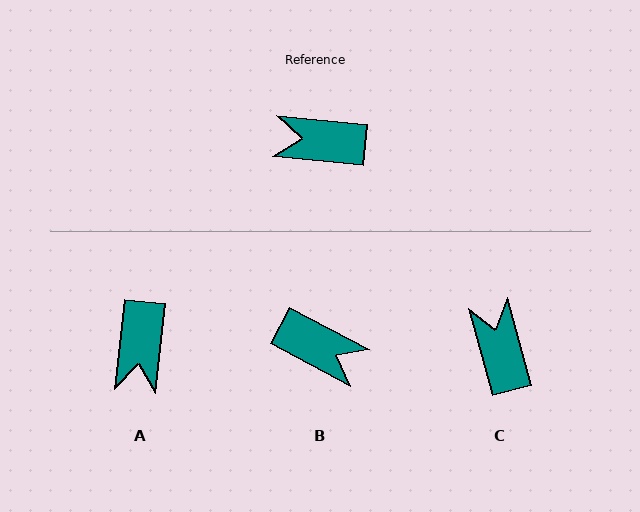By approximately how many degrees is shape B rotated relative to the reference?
Approximately 158 degrees counter-clockwise.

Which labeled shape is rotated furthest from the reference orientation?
B, about 158 degrees away.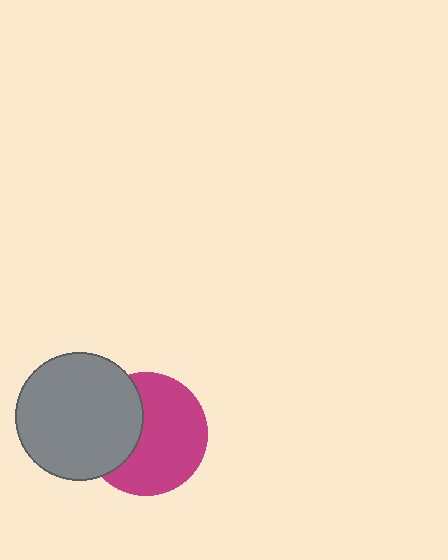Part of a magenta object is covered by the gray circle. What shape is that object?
It is a circle.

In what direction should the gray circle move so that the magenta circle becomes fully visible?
The gray circle should move left. That is the shortest direction to clear the overlap and leave the magenta circle fully visible.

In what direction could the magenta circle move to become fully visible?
The magenta circle could move right. That would shift it out from behind the gray circle entirely.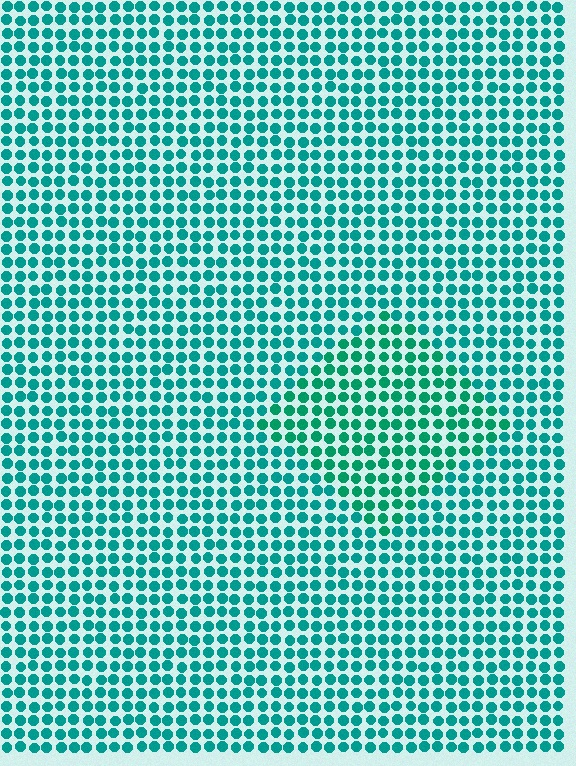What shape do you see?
I see a diamond.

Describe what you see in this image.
The image is filled with small teal elements in a uniform arrangement. A diamond-shaped region is visible where the elements are tinted to a slightly different hue, forming a subtle color boundary.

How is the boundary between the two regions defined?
The boundary is defined purely by a slight shift in hue (about 17 degrees). Spacing, size, and orientation are identical on both sides.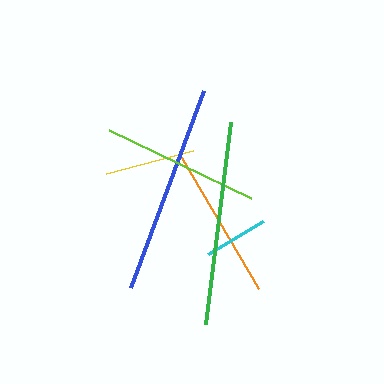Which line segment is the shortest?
The cyan line is the shortest at approximately 64 pixels.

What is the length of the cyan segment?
The cyan segment is approximately 64 pixels long.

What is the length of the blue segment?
The blue segment is approximately 210 pixels long.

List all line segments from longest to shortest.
From longest to shortest: blue, green, lime, orange, yellow, cyan.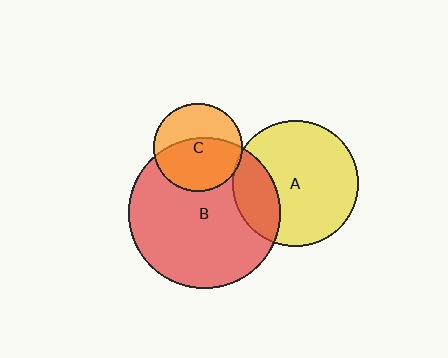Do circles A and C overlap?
Yes.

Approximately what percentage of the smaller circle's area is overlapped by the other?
Approximately 5%.